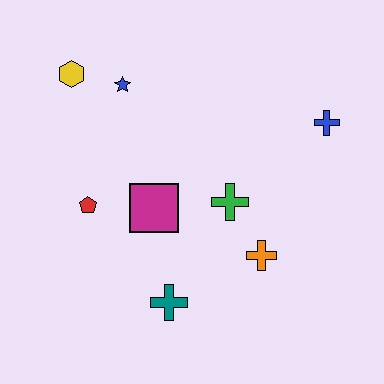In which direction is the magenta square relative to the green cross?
The magenta square is to the left of the green cross.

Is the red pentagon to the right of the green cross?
No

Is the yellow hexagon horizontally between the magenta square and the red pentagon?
No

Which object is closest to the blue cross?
The green cross is closest to the blue cross.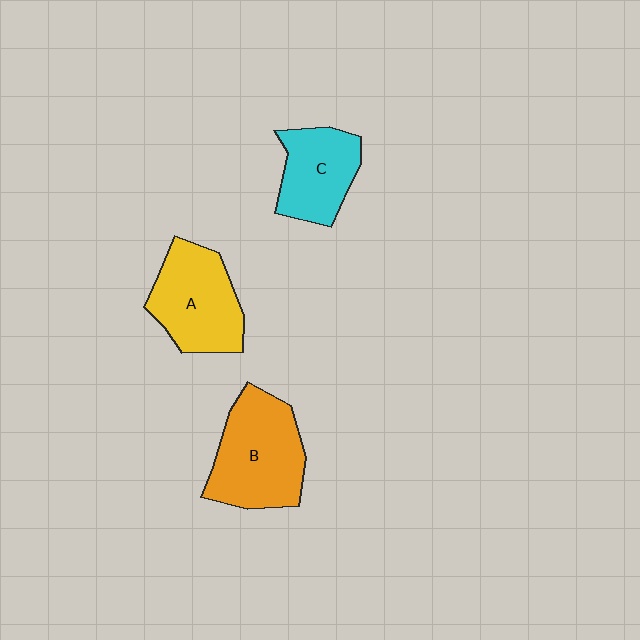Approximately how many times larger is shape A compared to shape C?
Approximately 1.2 times.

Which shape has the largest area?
Shape B (orange).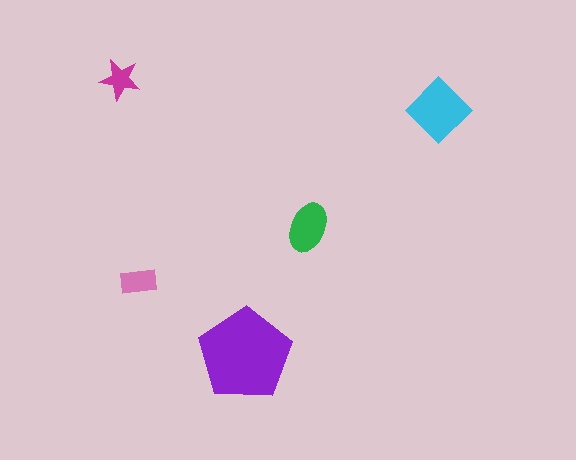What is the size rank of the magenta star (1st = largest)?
5th.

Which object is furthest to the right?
The cyan diamond is rightmost.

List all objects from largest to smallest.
The purple pentagon, the cyan diamond, the green ellipse, the pink rectangle, the magenta star.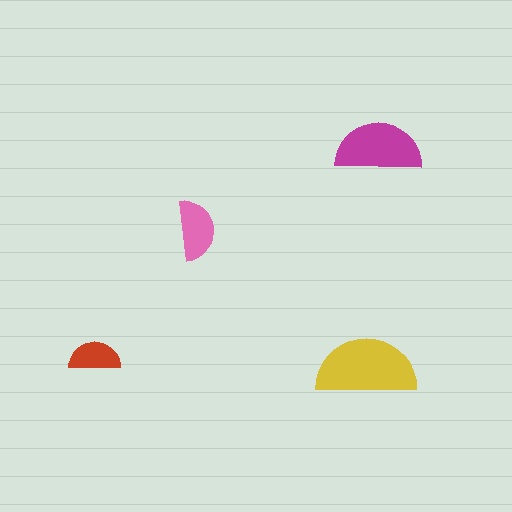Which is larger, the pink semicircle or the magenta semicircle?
The magenta one.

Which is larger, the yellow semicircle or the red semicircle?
The yellow one.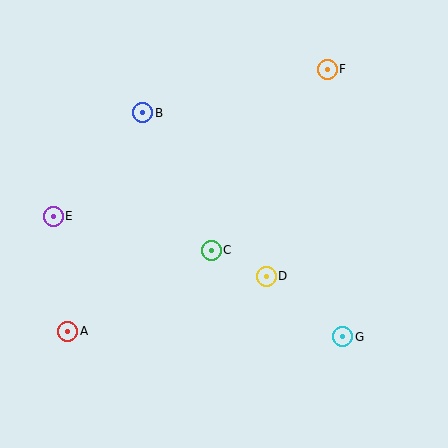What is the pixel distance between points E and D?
The distance between E and D is 221 pixels.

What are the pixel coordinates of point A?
Point A is at (68, 331).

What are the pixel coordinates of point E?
Point E is at (53, 216).